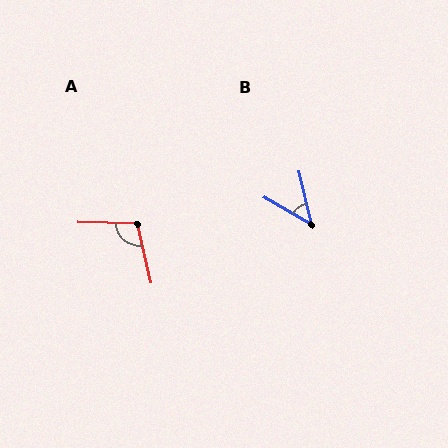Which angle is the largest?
A, at approximately 105 degrees.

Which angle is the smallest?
B, at approximately 47 degrees.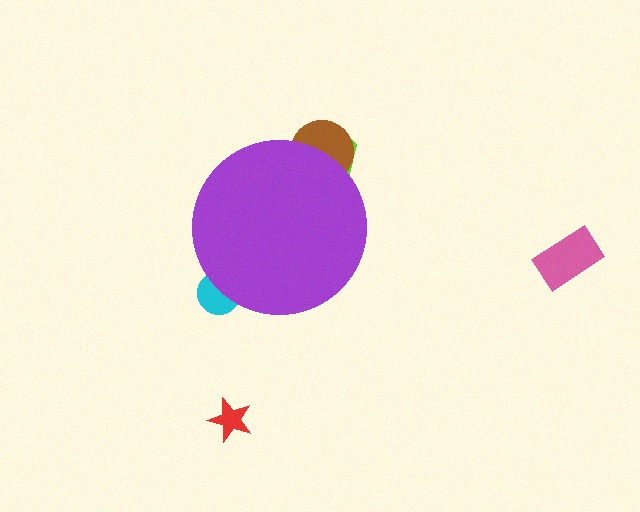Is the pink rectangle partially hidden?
No, the pink rectangle is fully visible.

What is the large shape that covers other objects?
A purple circle.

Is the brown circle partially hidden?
Yes, the brown circle is partially hidden behind the purple circle.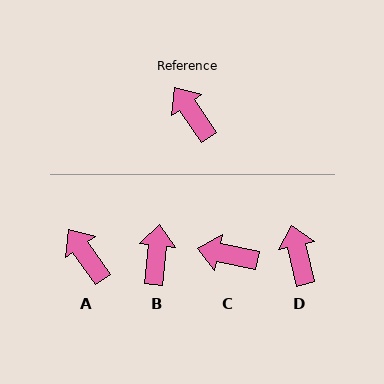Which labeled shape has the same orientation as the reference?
A.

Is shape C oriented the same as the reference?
No, it is off by about 44 degrees.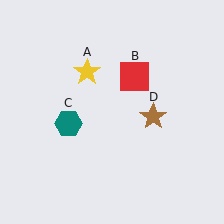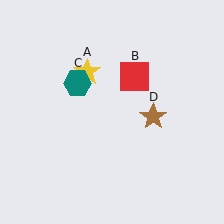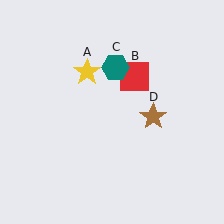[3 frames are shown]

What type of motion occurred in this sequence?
The teal hexagon (object C) rotated clockwise around the center of the scene.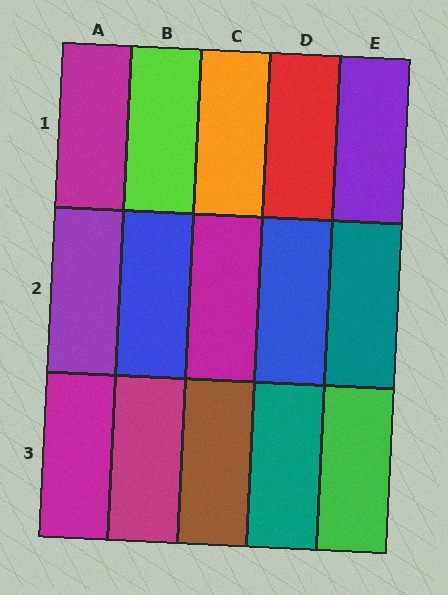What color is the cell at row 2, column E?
Teal.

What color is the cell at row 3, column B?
Magenta.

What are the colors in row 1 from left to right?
Magenta, lime, orange, red, purple.